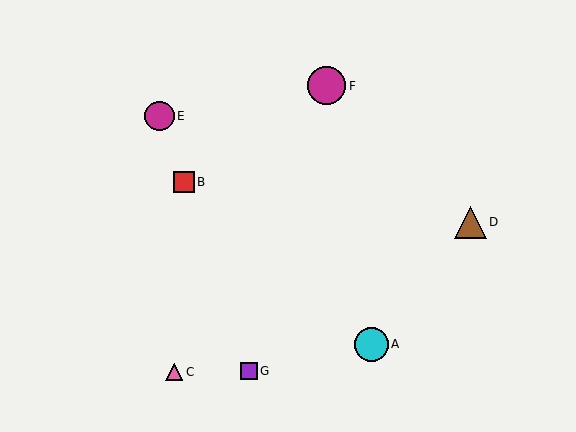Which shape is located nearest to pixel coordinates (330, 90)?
The magenta circle (labeled F) at (326, 86) is nearest to that location.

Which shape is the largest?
The magenta circle (labeled F) is the largest.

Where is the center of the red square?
The center of the red square is at (184, 182).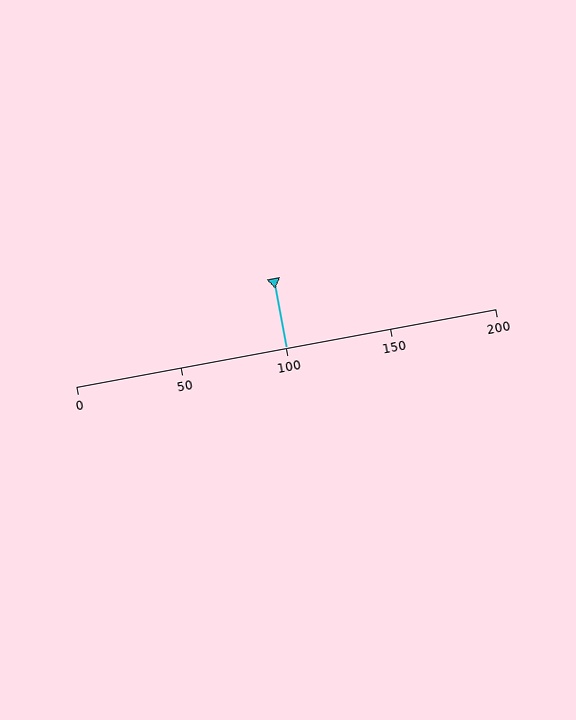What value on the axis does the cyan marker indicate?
The marker indicates approximately 100.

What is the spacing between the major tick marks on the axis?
The major ticks are spaced 50 apart.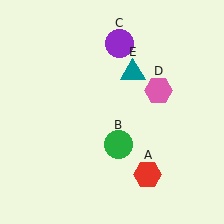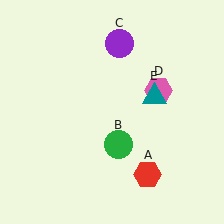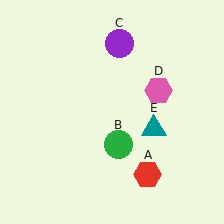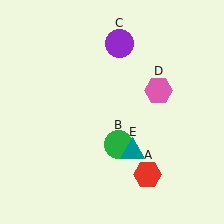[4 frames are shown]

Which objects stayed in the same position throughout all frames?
Red hexagon (object A) and green circle (object B) and purple circle (object C) and pink hexagon (object D) remained stationary.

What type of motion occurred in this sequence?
The teal triangle (object E) rotated clockwise around the center of the scene.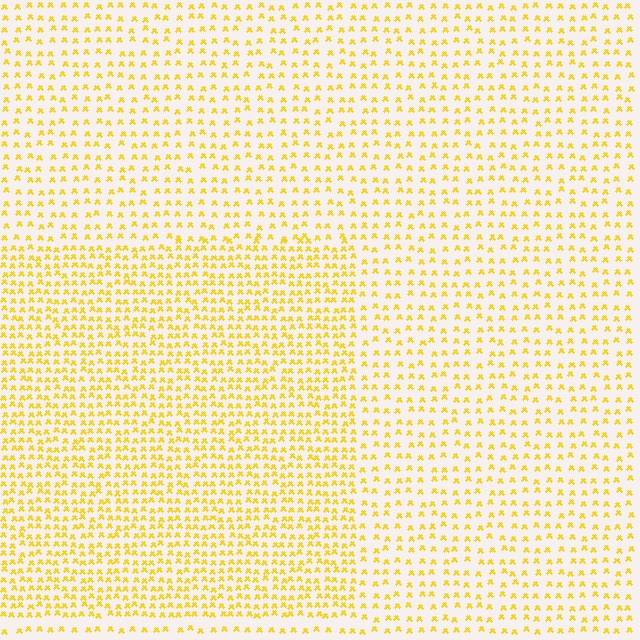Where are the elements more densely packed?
The elements are more densely packed inside the rectangle boundary.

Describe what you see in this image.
The image contains small yellow elements arranged at two different densities. A rectangle-shaped region is visible where the elements are more densely packed than the surrounding area.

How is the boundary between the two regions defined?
The boundary is defined by a change in element density (approximately 1.8x ratio). All elements are the same color, size, and shape.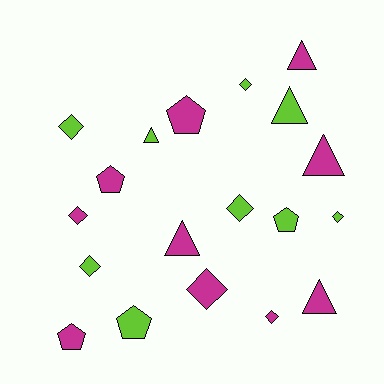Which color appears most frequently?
Magenta, with 10 objects.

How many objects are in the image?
There are 19 objects.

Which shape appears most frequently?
Diamond, with 8 objects.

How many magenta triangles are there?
There are 4 magenta triangles.